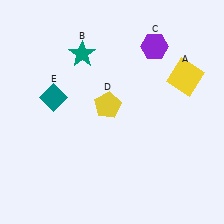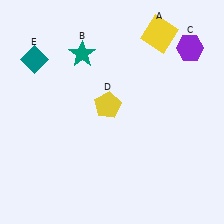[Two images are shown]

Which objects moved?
The objects that moved are: the yellow square (A), the purple hexagon (C), the teal diamond (E).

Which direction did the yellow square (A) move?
The yellow square (A) moved up.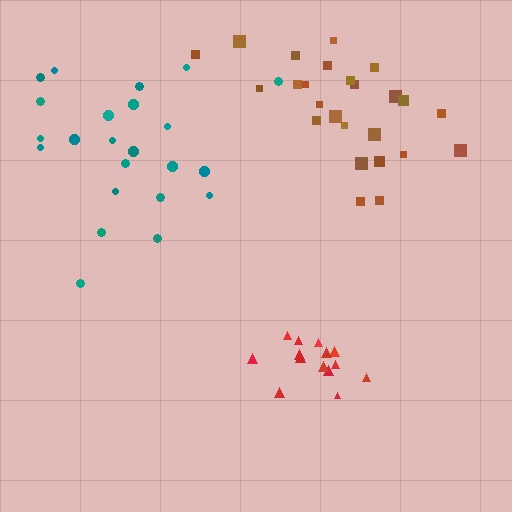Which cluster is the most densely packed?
Red.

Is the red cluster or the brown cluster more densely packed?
Red.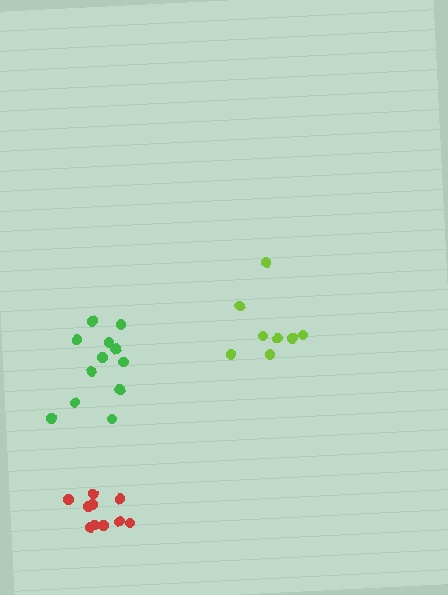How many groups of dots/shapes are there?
There are 3 groups.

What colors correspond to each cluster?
The clusters are colored: lime, green, red.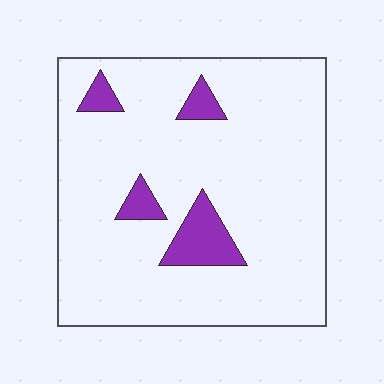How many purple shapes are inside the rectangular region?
4.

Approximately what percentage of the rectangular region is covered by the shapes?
Approximately 10%.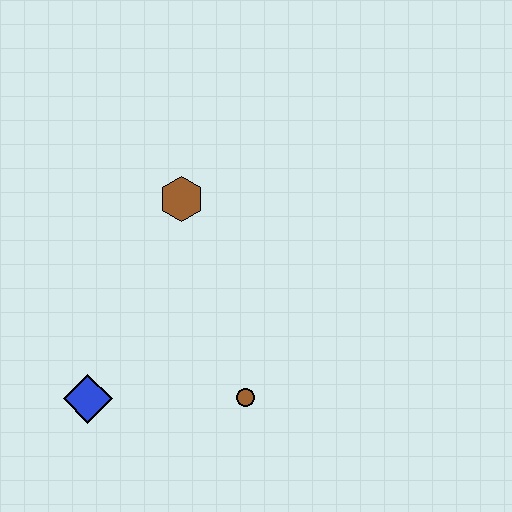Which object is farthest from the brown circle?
The brown hexagon is farthest from the brown circle.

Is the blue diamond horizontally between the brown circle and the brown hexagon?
No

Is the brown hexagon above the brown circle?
Yes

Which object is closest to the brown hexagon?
The brown circle is closest to the brown hexagon.